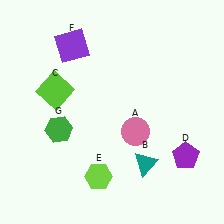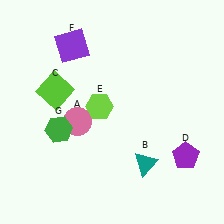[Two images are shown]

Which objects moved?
The objects that moved are: the pink circle (A), the lime hexagon (E).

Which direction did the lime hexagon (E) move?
The lime hexagon (E) moved up.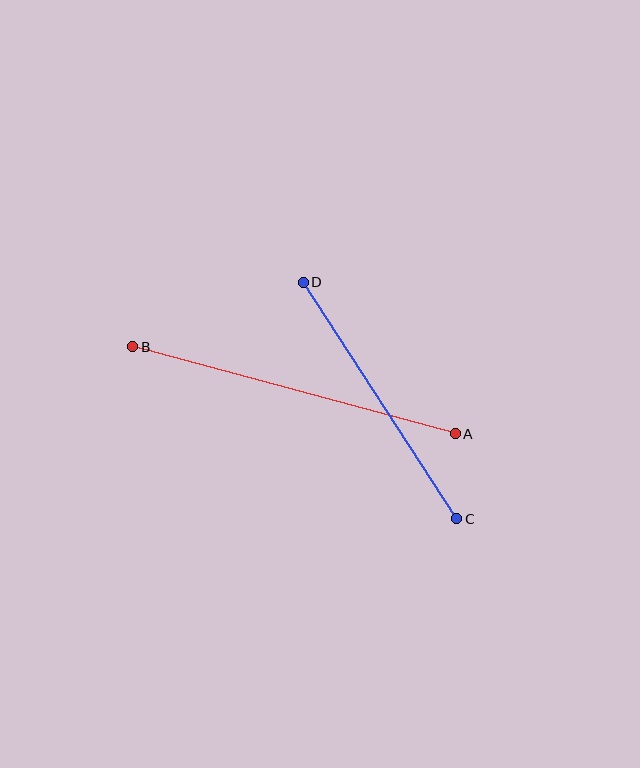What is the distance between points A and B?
The distance is approximately 334 pixels.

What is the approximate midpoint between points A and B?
The midpoint is at approximately (294, 390) pixels.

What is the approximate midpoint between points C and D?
The midpoint is at approximately (380, 400) pixels.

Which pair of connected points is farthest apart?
Points A and B are farthest apart.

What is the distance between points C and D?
The distance is approximately 282 pixels.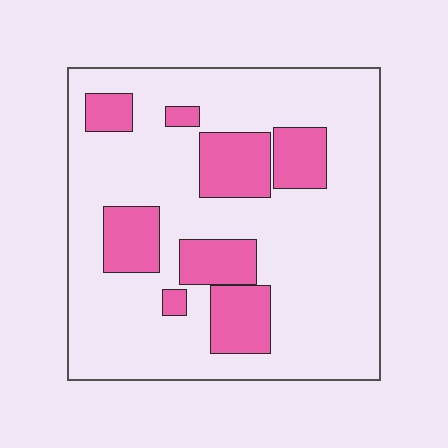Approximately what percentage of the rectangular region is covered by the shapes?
Approximately 25%.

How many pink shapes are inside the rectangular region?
8.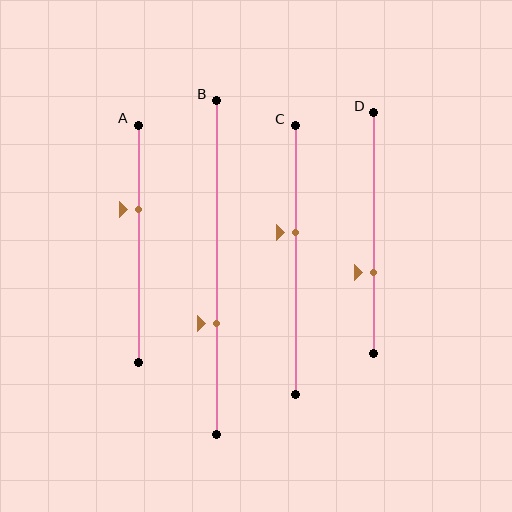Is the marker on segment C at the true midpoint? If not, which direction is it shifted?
No, the marker on segment C is shifted upward by about 10% of the segment length.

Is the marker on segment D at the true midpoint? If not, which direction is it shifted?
No, the marker on segment D is shifted downward by about 17% of the segment length.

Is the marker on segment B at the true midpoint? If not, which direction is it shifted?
No, the marker on segment B is shifted downward by about 17% of the segment length.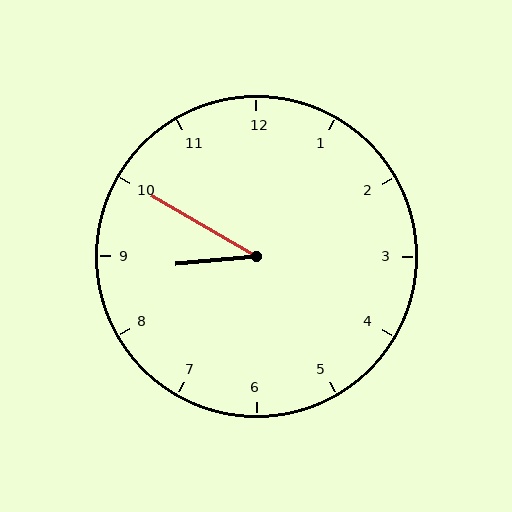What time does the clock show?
8:50.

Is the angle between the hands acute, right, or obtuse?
It is acute.